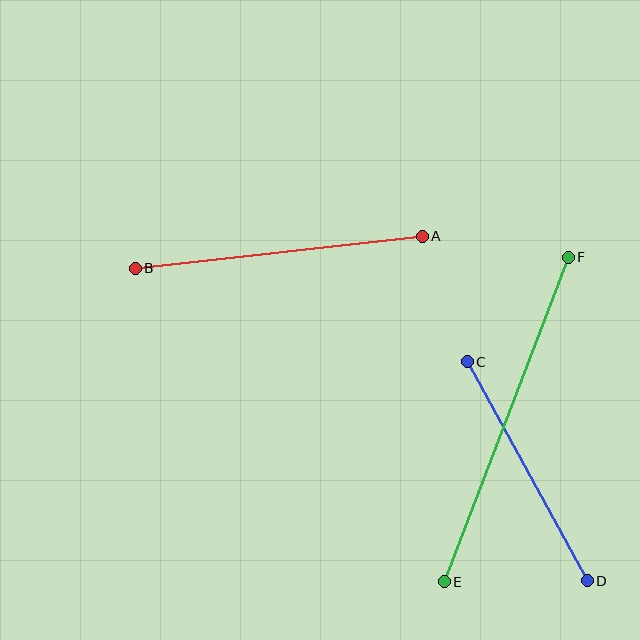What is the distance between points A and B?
The distance is approximately 289 pixels.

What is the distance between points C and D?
The distance is approximately 250 pixels.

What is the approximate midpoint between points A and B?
The midpoint is at approximately (279, 252) pixels.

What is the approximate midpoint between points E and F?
The midpoint is at approximately (506, 420) pixels.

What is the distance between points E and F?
The distance is approximately 347 pixels.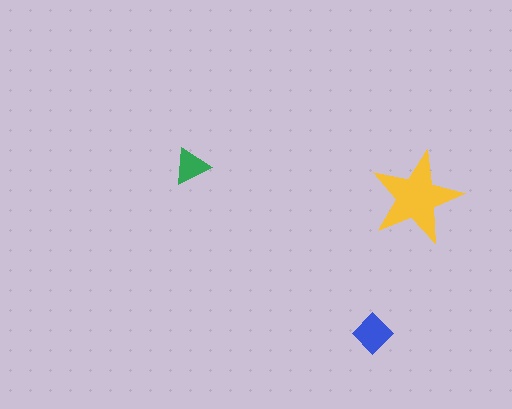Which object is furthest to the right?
The yellow star is rightmost.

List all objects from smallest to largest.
The green triangle, the blue diamond, the yellow star.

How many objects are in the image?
There are 3 objects in the image.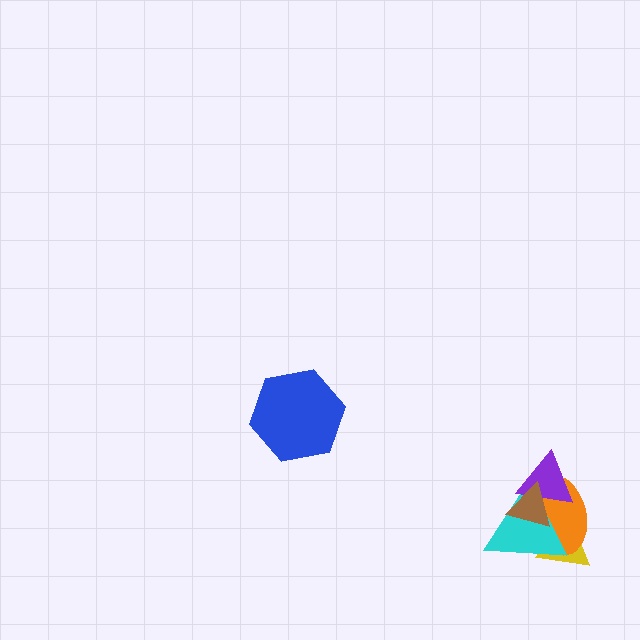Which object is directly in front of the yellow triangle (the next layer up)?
The orange ellipse is directly in front of the yellow triangle.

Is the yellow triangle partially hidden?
Yes, it is partially covered by another shape.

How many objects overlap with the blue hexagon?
0 objects overlap with the blue hexagon.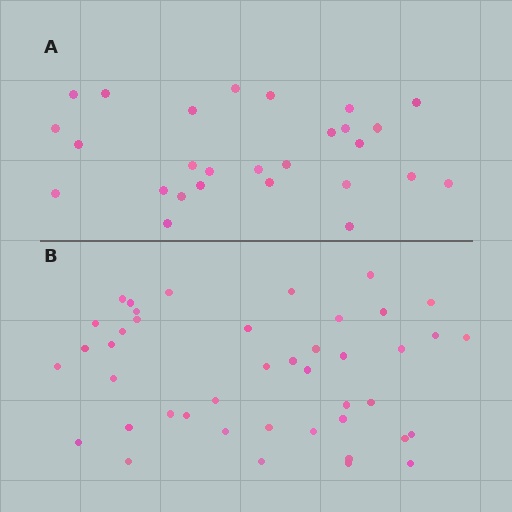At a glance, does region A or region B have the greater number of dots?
Region B (the bottom region) has more dots.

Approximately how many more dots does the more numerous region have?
Region B has approximately 15 more dots than region A.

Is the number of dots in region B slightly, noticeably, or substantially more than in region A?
Region B has substantially more. The ratio is roughly 1.6 to 1.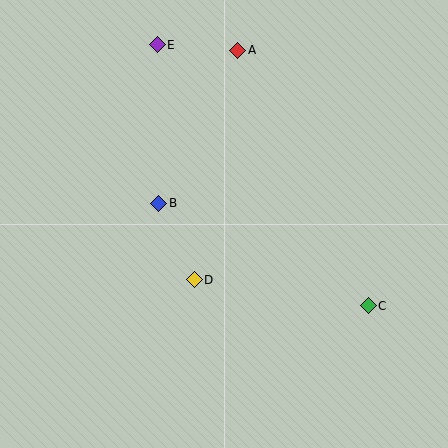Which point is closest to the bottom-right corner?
Point C is closest to the bottom-right corner.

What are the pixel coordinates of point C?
Point C is at (368, 306).